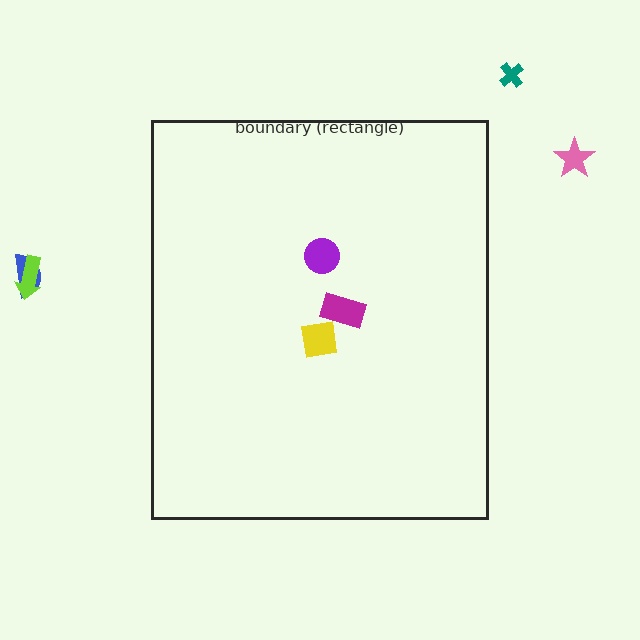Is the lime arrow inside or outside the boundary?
Outside.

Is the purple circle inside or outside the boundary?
Inside.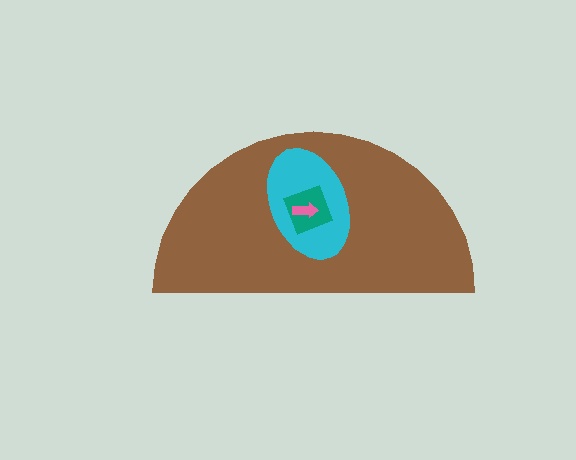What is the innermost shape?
The pink arrow.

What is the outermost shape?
The brown semicircle.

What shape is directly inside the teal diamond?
The pink arrow.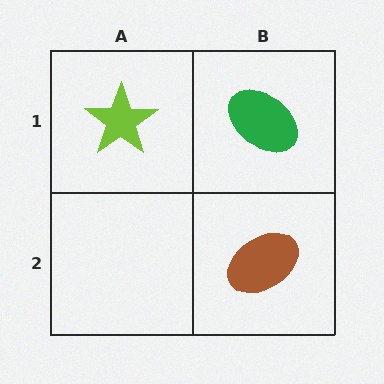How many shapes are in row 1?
2 shapes.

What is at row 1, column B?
A green ellipse.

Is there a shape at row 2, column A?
No, that cell is empty.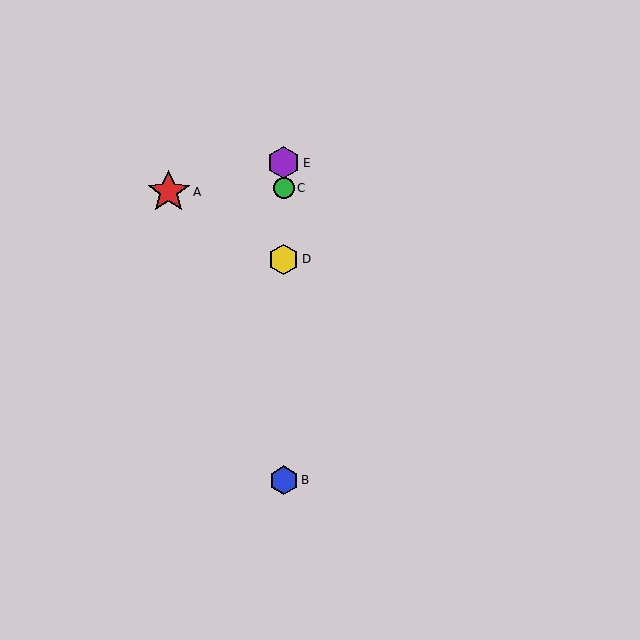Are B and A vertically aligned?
No, B is at x≈284 and A is at x≈169.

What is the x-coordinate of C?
Object C is at x≈284.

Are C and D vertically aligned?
Yes, both are at x≈284.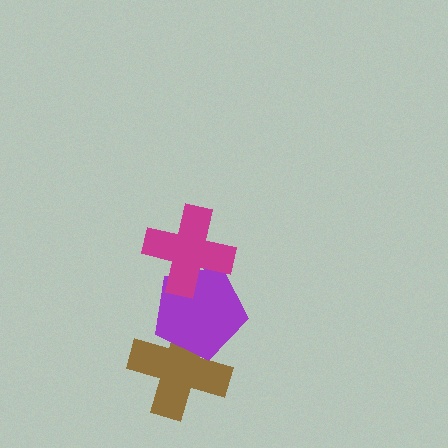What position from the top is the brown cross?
The brown cross is 3rd from the top.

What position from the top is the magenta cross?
The magenta cross is 1st from the top.